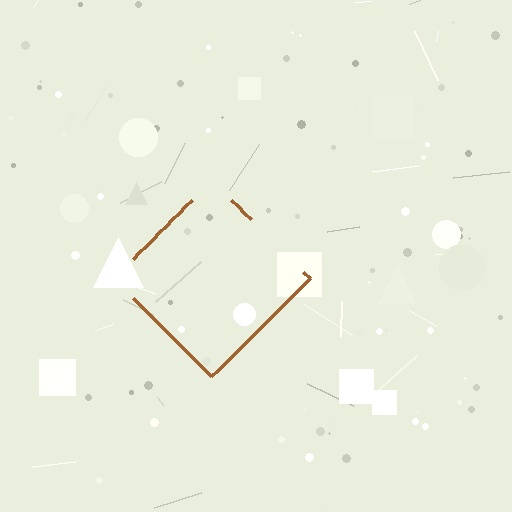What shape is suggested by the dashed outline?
The dashed outline suggests a diamond.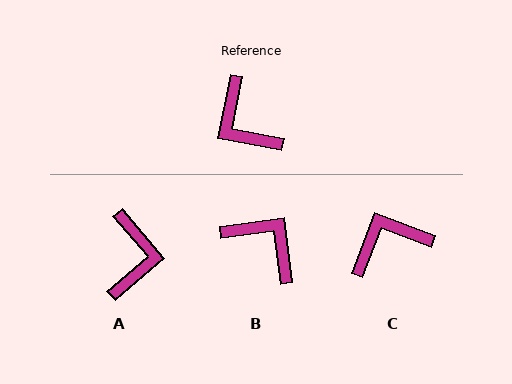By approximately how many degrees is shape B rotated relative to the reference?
Approximately 161 degrees clockwise.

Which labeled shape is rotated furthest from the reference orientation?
B, about 161 degrees away.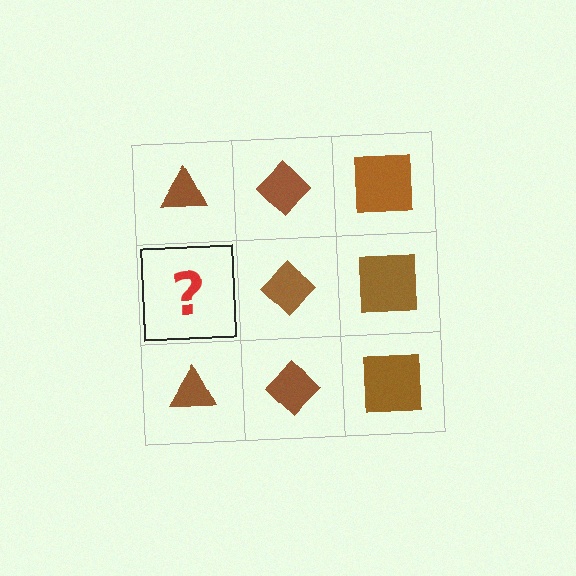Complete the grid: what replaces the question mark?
The question mark should be replaced with a brown triangle.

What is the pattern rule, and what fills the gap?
The rule is that each column has a consistent shape. The gap should be filled with a brown triangle.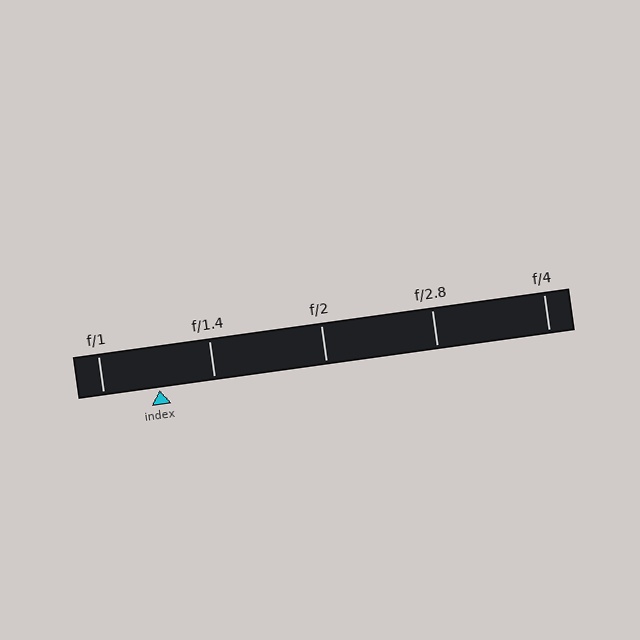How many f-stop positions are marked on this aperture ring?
There are 5 f-stop positions marked.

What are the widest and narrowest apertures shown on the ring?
The widest aperture shown is f/1 and the narrowest is f/4.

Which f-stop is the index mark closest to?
The index mark is closest to f/1.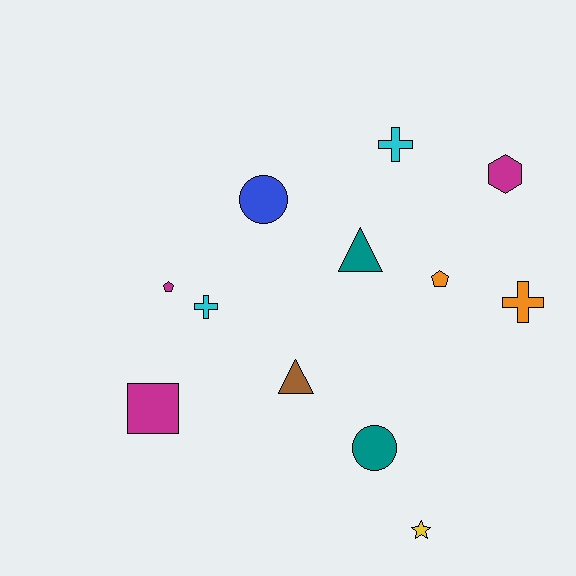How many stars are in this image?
There is 1 star.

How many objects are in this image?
There are 12 objects.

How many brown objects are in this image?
There is 1 brown object.